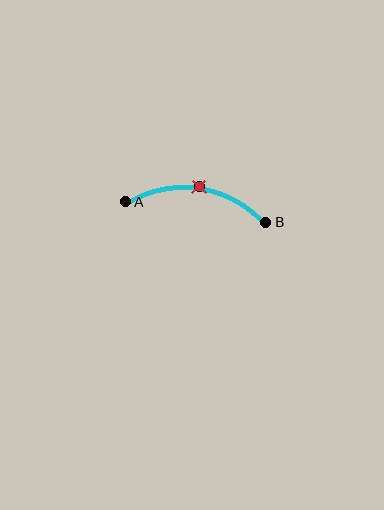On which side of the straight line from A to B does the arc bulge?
The arc bulges above the straight line connecting A and B.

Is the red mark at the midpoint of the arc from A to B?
Yes. The red mark lies on the arc at equal arc-length from both A and B — it is the arc midpoint.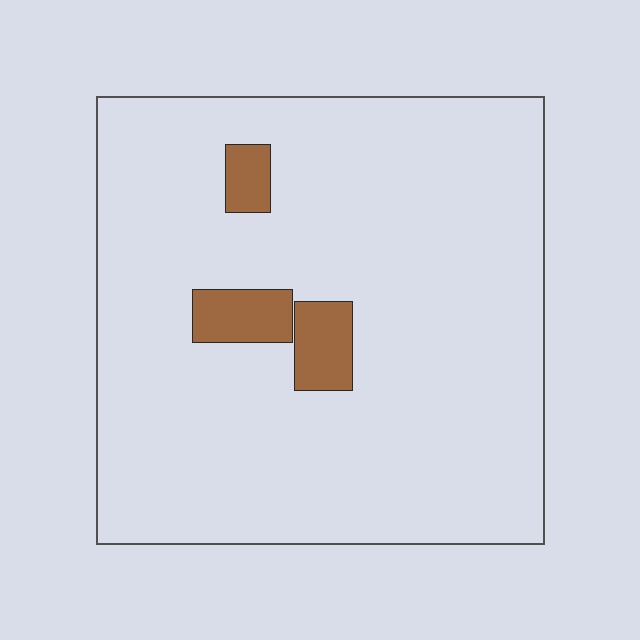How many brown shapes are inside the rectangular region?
3.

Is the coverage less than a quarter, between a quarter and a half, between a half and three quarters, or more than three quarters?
Less than a quarter.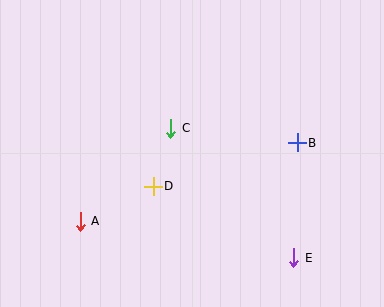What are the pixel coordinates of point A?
Point A is at (80, 221).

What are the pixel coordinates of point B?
Point B is at (297, 143).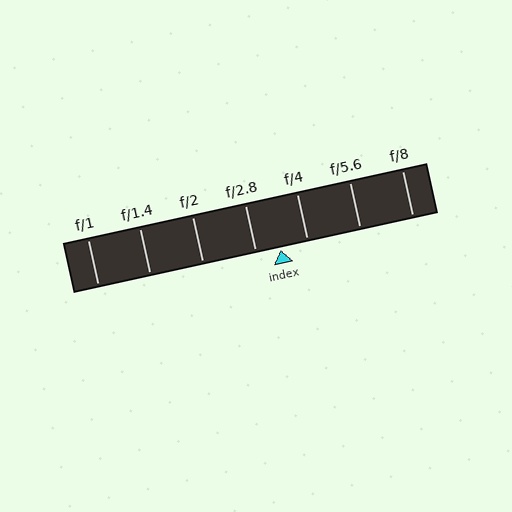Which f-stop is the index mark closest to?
The index mark is closest to f/2.8.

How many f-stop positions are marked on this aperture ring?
There are 7 f-stop positions marked.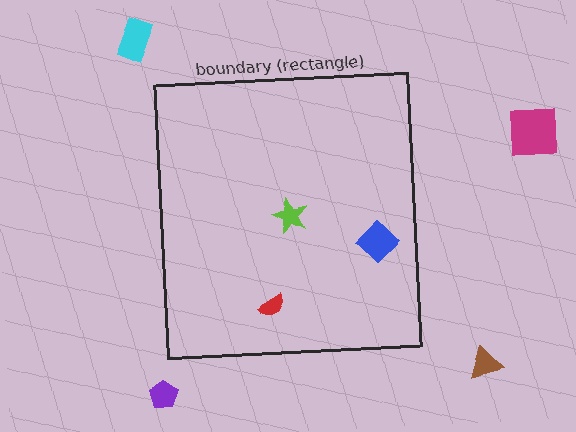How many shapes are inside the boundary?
3 inside, 4 outside.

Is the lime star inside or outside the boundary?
Inside.